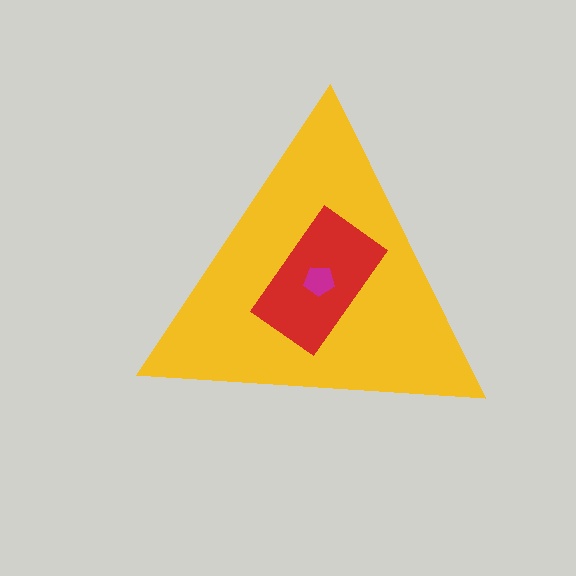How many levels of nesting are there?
3.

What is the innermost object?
The magenta pentagon.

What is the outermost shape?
The yellow triangle.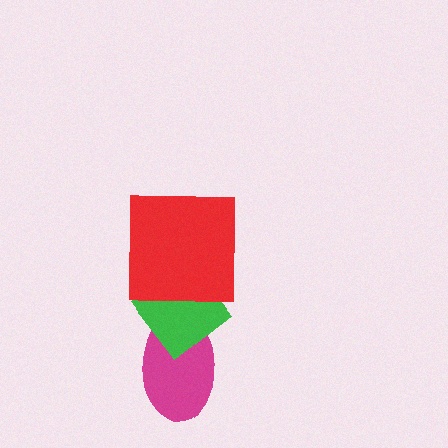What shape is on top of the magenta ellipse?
The green diamond is on top of the magenta ellipse.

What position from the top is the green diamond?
The green diamond is 2nd from the top.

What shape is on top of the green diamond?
The red square is on top of the green diamond.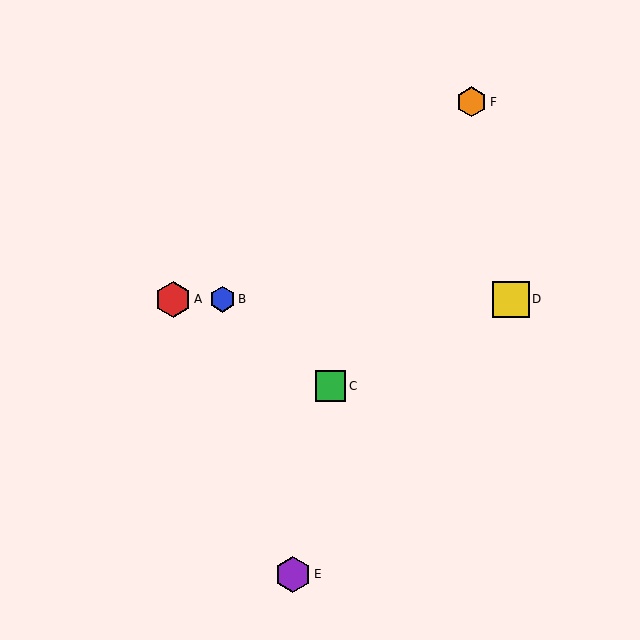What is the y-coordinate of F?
Object F is at y≈102.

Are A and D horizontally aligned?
Yes, both are at y≈299.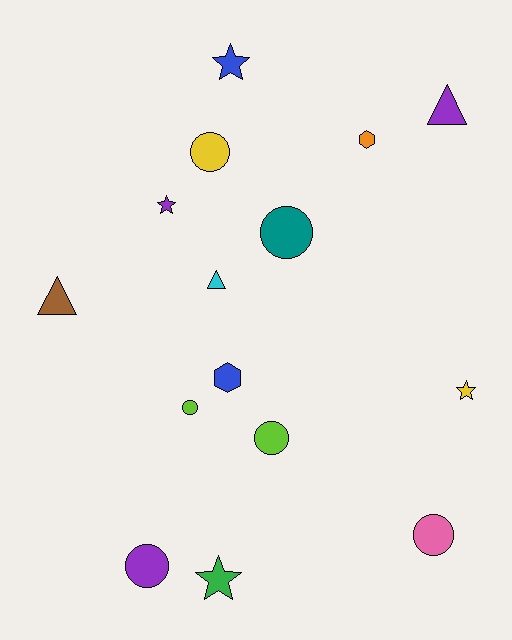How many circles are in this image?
There are 6 circles.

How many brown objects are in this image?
There is 1 brown object.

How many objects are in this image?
There are 15 objects.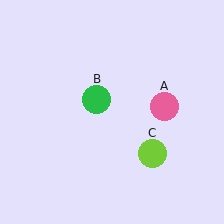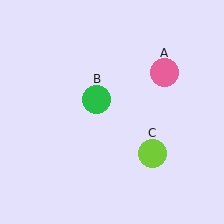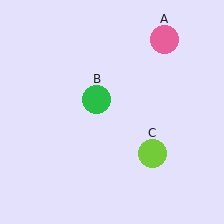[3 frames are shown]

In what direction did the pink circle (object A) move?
The pink circle (object A) moved up.